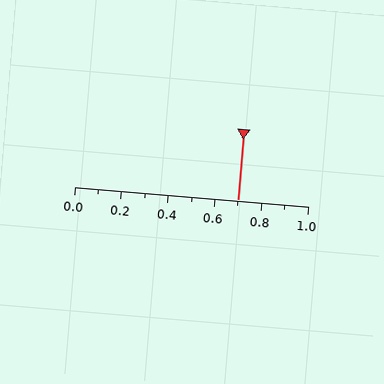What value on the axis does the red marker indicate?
The marker indicates approximately 0.7.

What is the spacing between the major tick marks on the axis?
The major ticks are spaced 0.2 apart.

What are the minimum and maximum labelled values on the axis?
The axis runs from 0.0 to 1.0.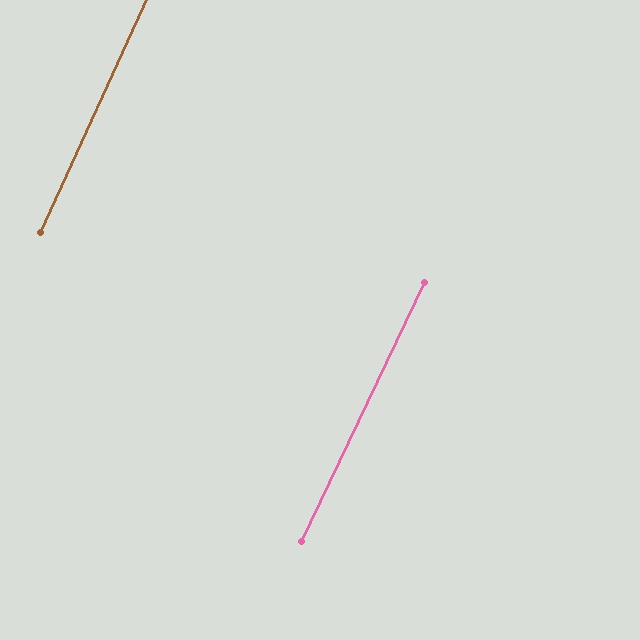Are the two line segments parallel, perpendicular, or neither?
Parallel — their directions differ by only 0.9°.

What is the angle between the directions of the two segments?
Approximately 1 degree.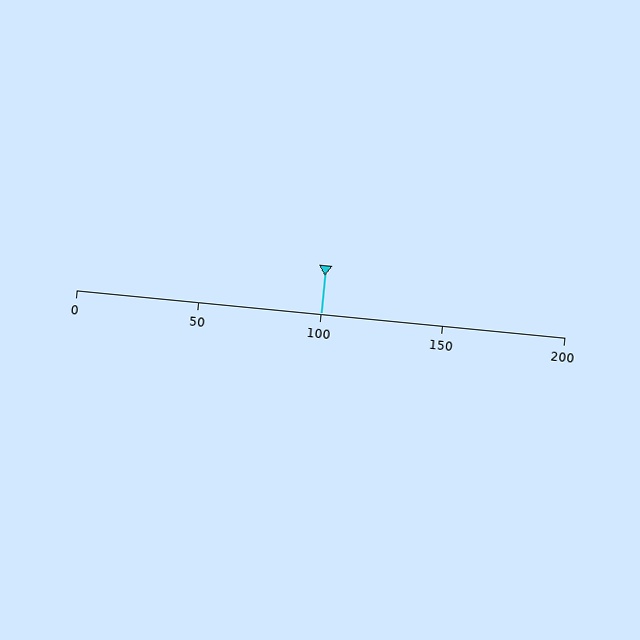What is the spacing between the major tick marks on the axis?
The major ticks are spaced 50 apart.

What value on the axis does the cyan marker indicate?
The marker indicates approximately 100.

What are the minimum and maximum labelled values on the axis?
The axis runs from 0 to 200.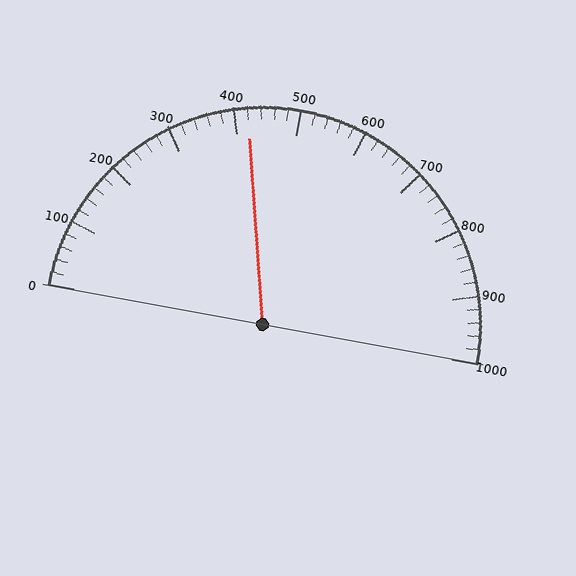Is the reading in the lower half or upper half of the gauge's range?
The reading is in the lower half of the range (0 to 1000).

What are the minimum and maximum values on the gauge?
The gauge ranges from 0 to 1000.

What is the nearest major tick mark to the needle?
The nearest major tick mark is 400.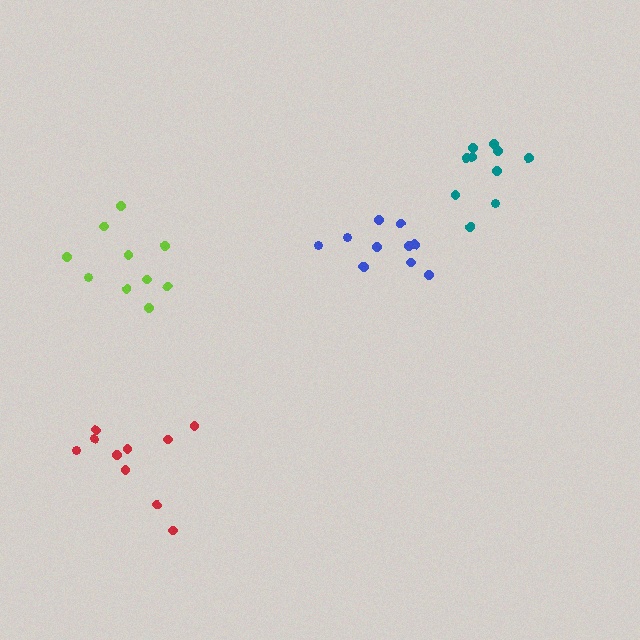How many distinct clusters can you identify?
There are 4 distinct clusters.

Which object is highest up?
The teal cluster is topmost.